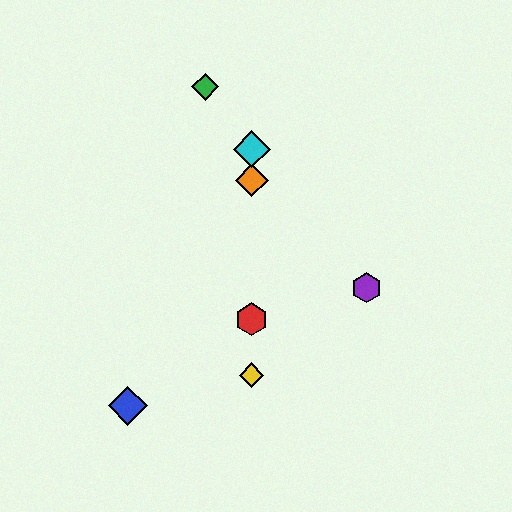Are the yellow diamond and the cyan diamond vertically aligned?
Yes, both are at x≈252.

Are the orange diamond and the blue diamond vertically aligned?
No, the orange diamond is at x≈252 and the blue diamond is at x≈128.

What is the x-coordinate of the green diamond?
The green diamond is at x≈205.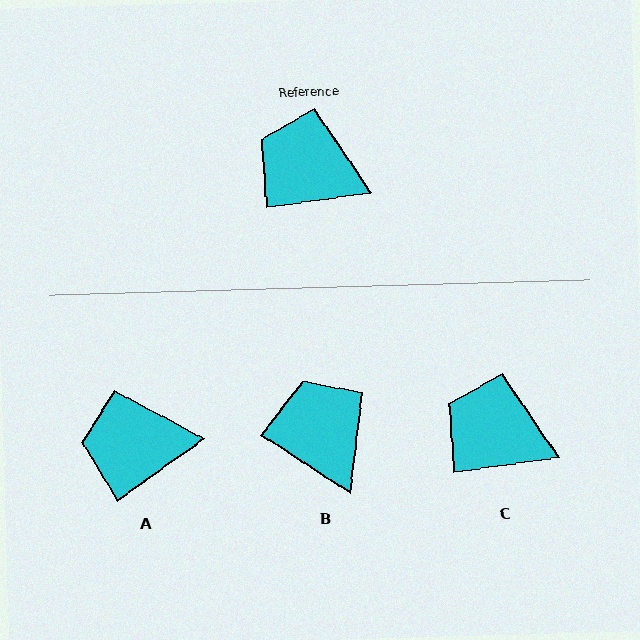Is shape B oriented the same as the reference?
No, it is off by about 41 degrees.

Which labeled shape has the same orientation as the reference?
C.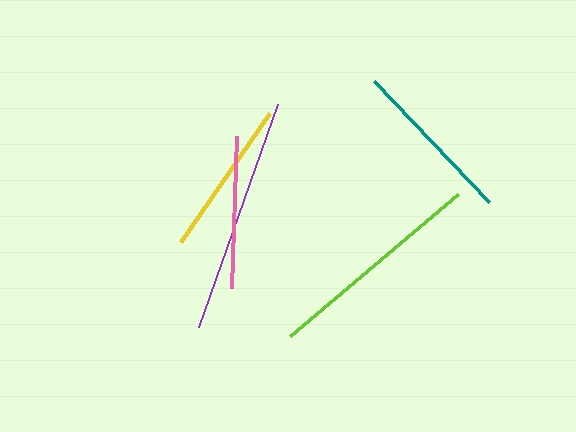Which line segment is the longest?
The purple line is the longest at approximately 237 pixels.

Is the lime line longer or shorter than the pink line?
The lime line is longer than the pink line.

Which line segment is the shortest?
The pink line is the shortest at approximately 151 pixels.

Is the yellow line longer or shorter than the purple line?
The purple line is longer than the yellow line.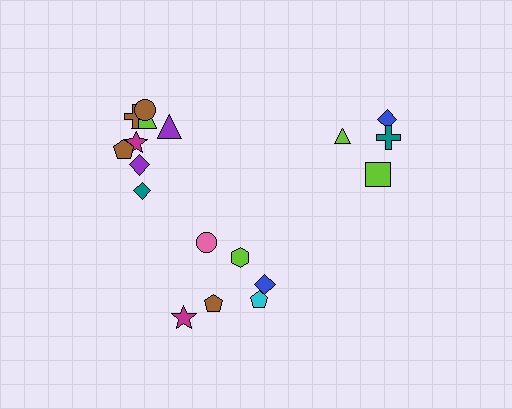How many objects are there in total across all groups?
There are 18 objects.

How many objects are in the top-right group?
There are 4 objects.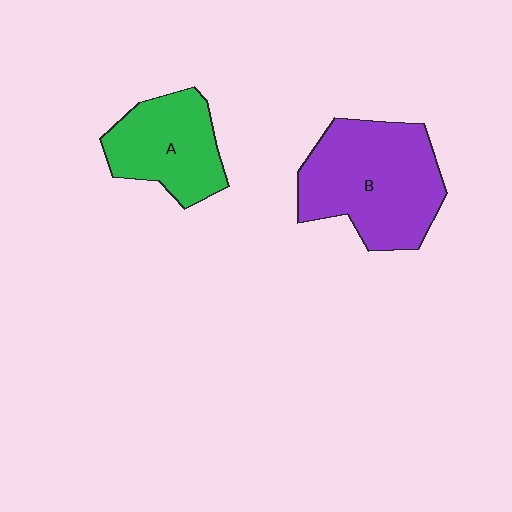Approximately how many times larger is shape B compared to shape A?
Approximately 1.5 times.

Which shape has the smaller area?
Shape A (green).